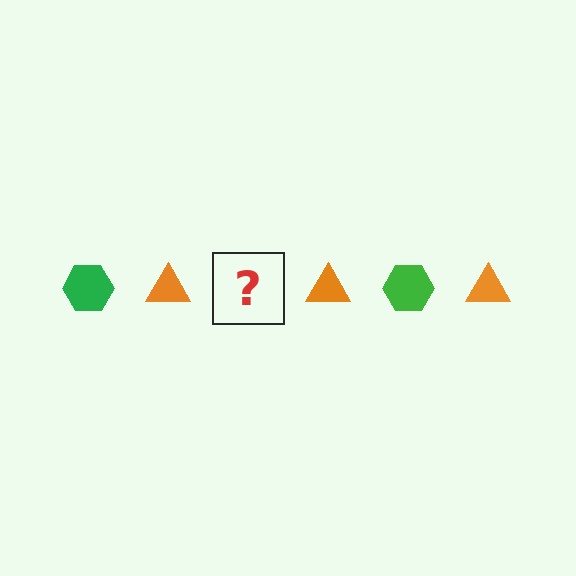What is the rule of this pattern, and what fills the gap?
The rule is that the pattern alternates between green hexagon and orange triangle. The gap should be filled with a green hexagon.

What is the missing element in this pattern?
The missing element is a green hexagon.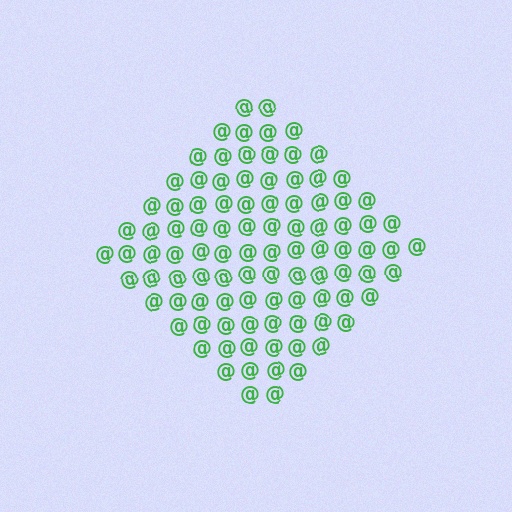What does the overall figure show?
The overall figure shows a diamond.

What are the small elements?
The small elements are at signs.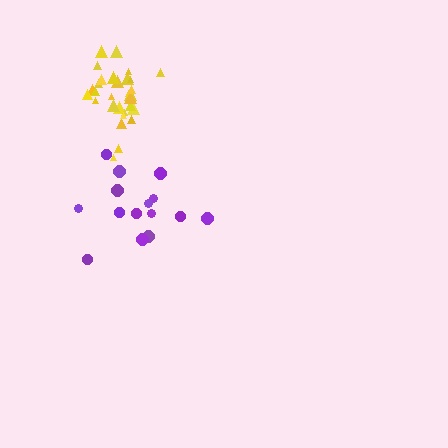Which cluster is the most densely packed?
Yellow.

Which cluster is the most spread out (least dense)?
Purple.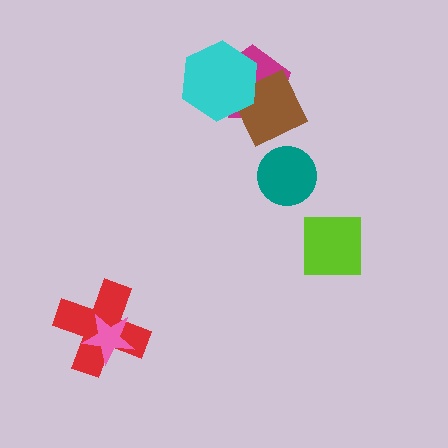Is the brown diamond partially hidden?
Yes, it is partially covered by another shape.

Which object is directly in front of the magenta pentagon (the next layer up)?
The brown diamond is directly in front of the magenta pentagon.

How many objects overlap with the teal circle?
0 objects overlap with the teal circle.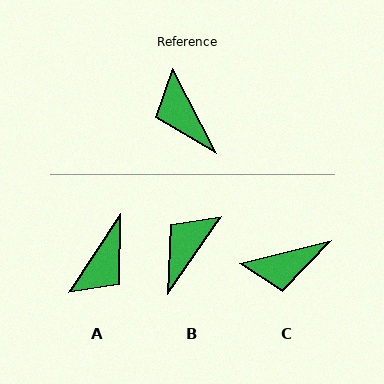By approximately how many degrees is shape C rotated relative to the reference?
Approximately 76 degrees counter-clockwise.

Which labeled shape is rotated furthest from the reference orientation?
A, about 119 degrees away.